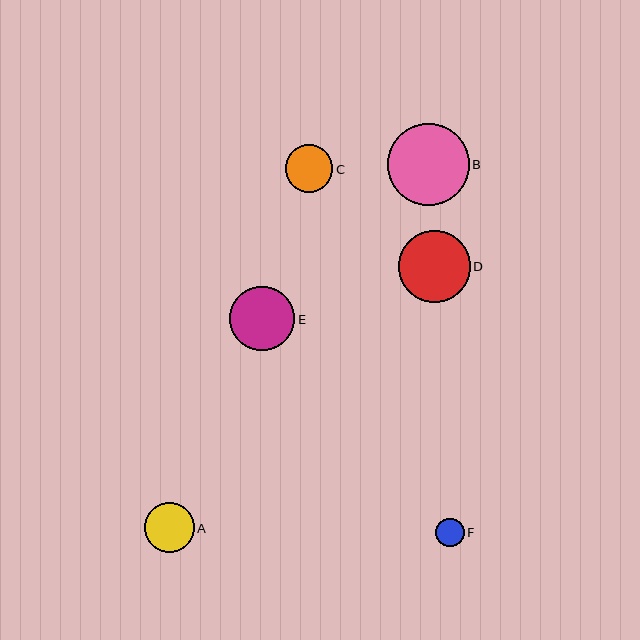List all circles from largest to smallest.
From largest to smallest: B, D, E, A, C, F.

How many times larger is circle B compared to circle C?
Circle B is approximately 1.7 times the size of circle C.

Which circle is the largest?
Circle B is the largest with a size of approximately 82 pixels.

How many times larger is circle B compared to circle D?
Circle B is approximately 1.1 times the size of circle D.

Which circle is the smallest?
Circle F is the smallest with a size of approximately 28 pixels.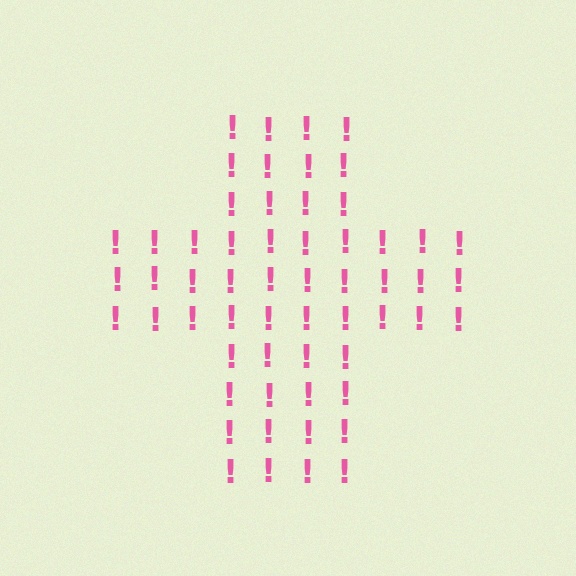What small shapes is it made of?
It is made of small exclamation marks.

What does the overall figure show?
The overall figure shows a cross.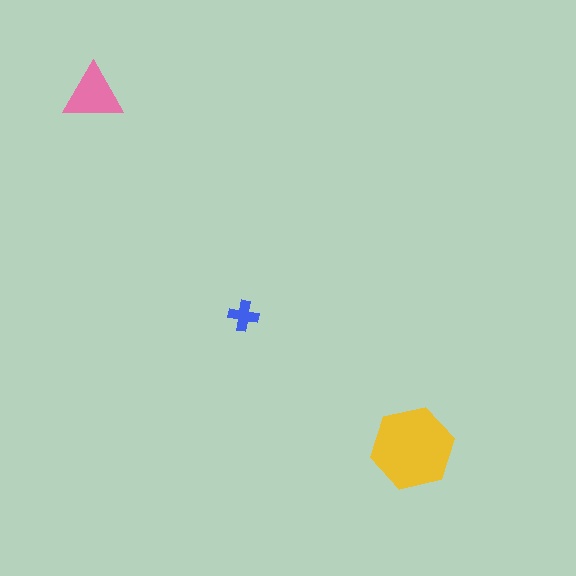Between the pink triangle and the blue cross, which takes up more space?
The pink triangle.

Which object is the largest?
The yellow hexagon.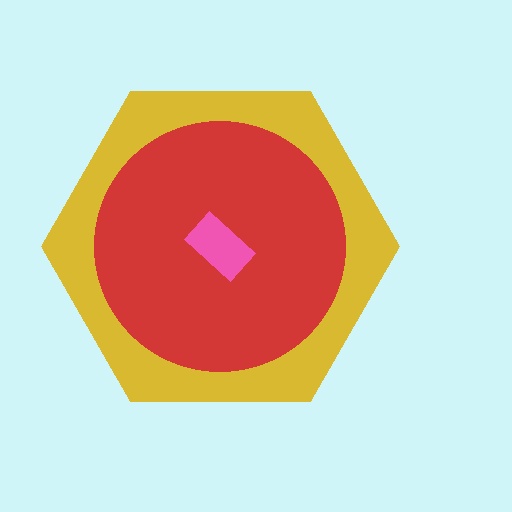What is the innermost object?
The pink rectangle.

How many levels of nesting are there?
3.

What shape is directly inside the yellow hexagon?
The red circle.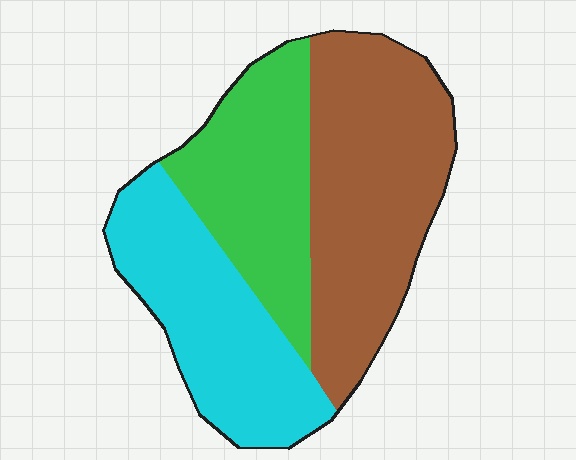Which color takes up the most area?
Brown, at roughly 40%.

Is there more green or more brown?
Brown.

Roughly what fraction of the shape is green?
Green takes up about one quarter (1/4) of the shape.